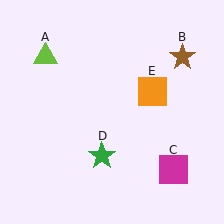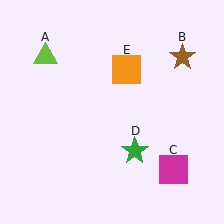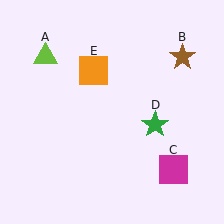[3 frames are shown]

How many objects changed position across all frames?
2 objects changed position: green star (object D), orange square (object E).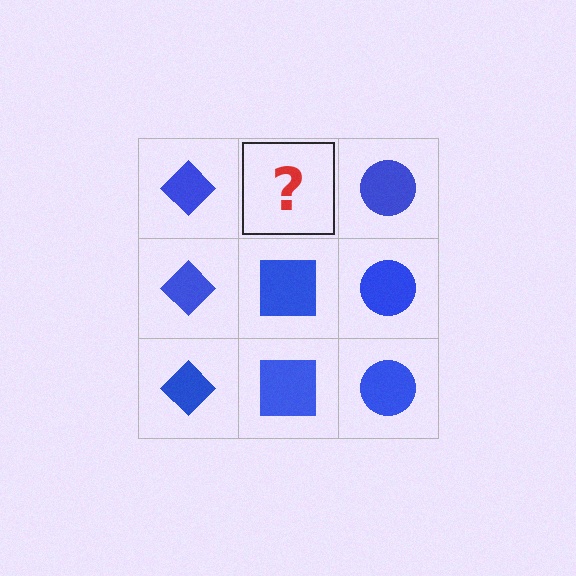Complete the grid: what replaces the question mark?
The question mark should be replaced with a blue square.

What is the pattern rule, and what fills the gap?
The rule is that each column has a consistent shape. The gap should be filled with a blue square.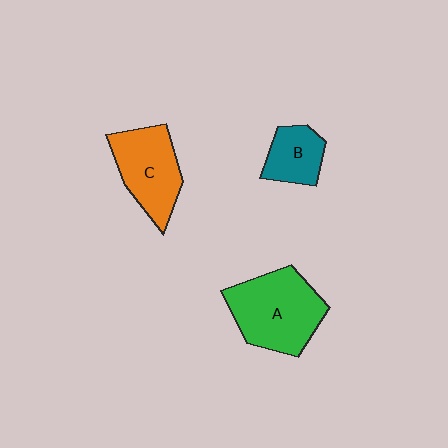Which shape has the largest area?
Shape A (green).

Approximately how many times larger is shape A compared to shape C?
Approximately 1.3 times.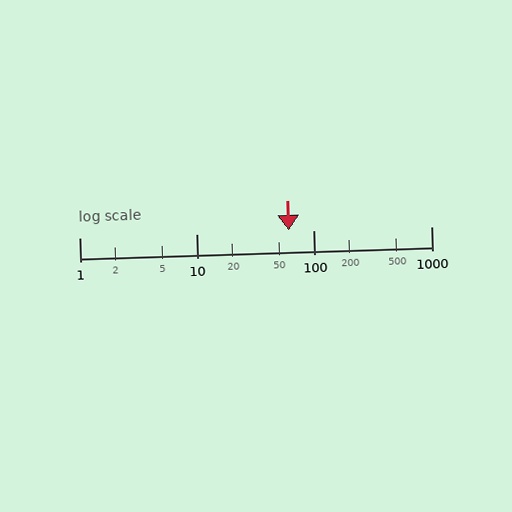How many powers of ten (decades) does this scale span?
The scale spans 3 decades, from 1 to 1000.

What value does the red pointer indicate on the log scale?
The pointer indicates approximately 61.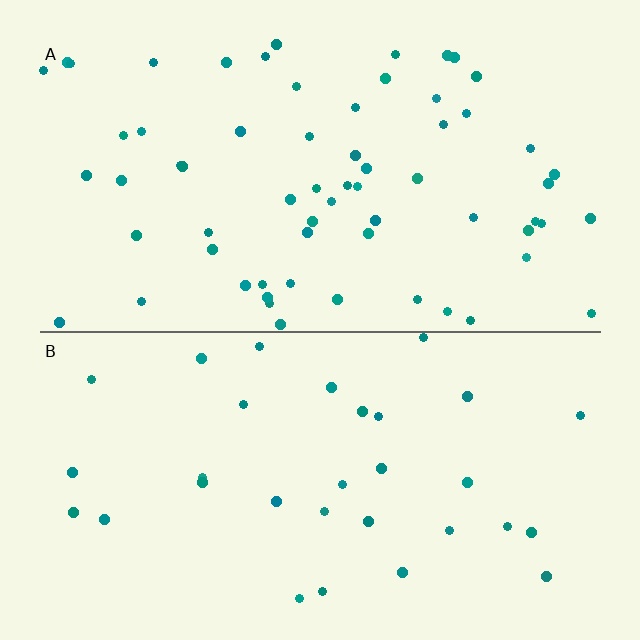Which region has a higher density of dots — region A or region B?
A (the top).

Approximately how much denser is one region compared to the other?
Approximately 2.0× — region A over region B.